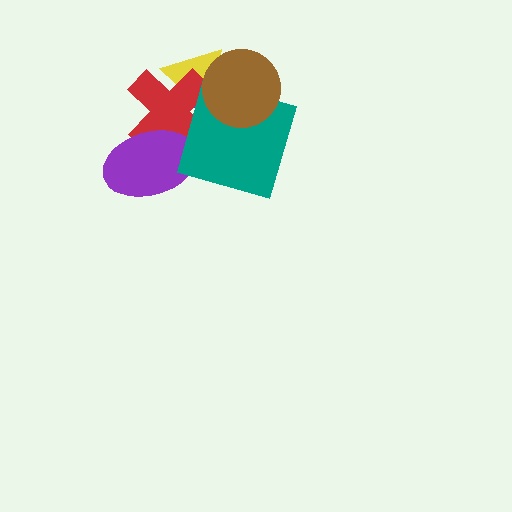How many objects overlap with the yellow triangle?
4 objects overlap with the yellow triangle.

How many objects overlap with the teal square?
4 objects overlap with the teal square.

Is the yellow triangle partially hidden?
Yes, it is partially covered by another shape.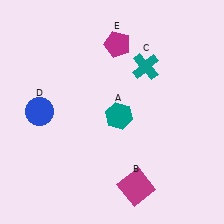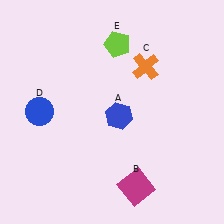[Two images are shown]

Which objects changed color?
A changed from teal to blue. C changed from teal to orange. E changed from magenta to lime.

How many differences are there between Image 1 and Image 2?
There are 3 differences between the two images.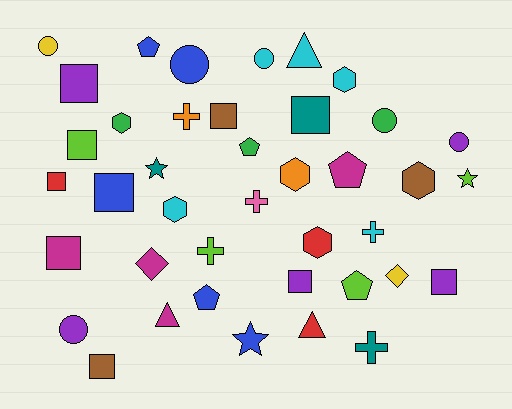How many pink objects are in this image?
There is 1 pink object.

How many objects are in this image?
There are 40 objects.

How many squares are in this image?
There are 10 squares.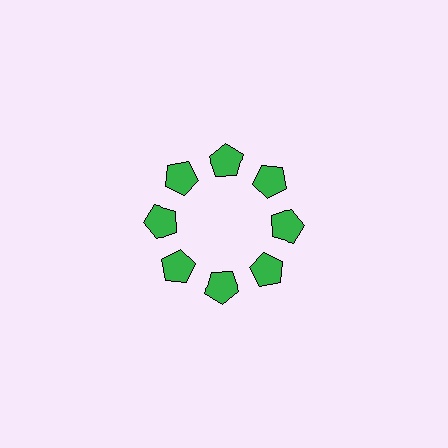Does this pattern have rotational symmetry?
Yes, this pattern has 8-fold rotational symmetry. It looks the same after rotating 45 degrees around the center.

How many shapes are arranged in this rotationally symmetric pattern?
There are 8 shapes, arranged in 8 groups of 1.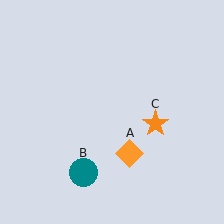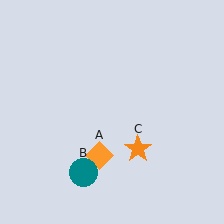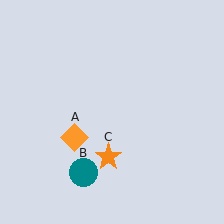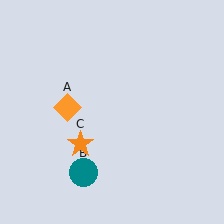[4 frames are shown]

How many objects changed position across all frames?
2 objects changed position: orange diamond (object A), orange star (object C).